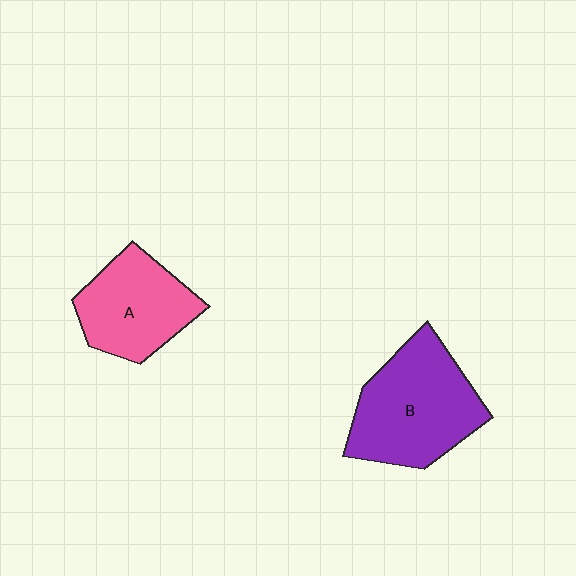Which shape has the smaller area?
Shape A (pink).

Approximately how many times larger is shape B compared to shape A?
Approximately 1.3 times.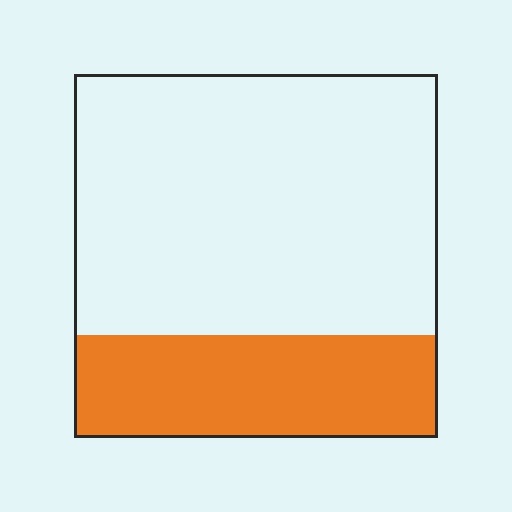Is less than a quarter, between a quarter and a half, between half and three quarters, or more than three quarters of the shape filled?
Between a quarter and a half.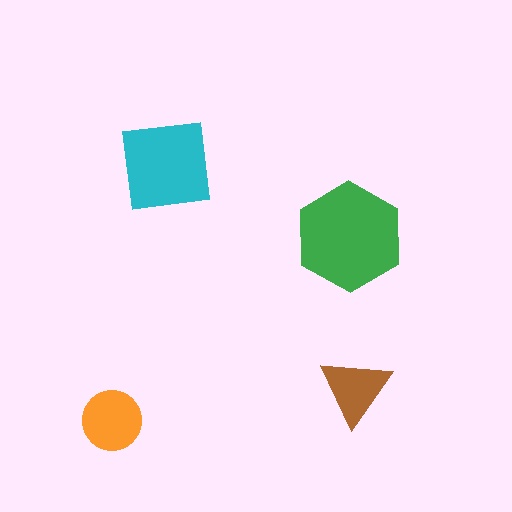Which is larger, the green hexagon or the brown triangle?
The green hexagon.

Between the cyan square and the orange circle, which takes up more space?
The cyan square.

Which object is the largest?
The green hexagon.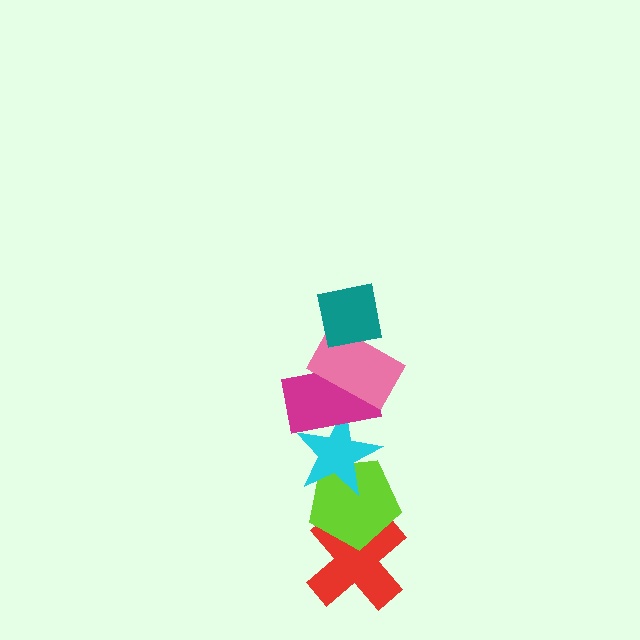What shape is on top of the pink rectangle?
The teal square is on top of the pink rectangle.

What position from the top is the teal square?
The teal square is 1st from the top.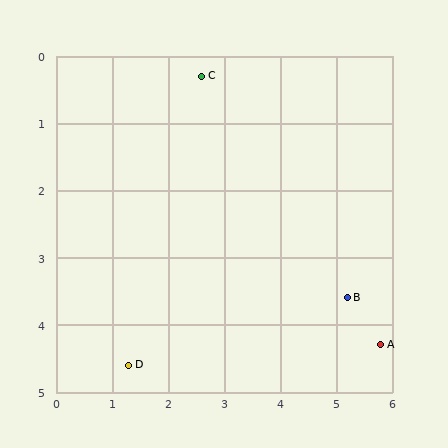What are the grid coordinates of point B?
Point B is at approximately (5.2, 3.6).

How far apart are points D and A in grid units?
Points D and A are about 4.5 grid units apart.